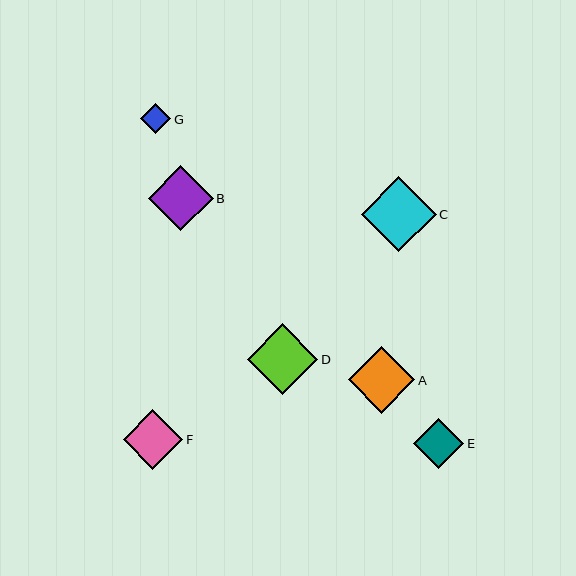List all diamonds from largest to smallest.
From largest to smallest: C, D, A, B, F, E, G.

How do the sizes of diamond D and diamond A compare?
Diamond D and diamond A are approximately the same size.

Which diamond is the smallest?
Diamond G is the smallest with a size of approximately 30 pixels.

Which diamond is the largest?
Diamond C is the largest with a size of approximately 75 pixels.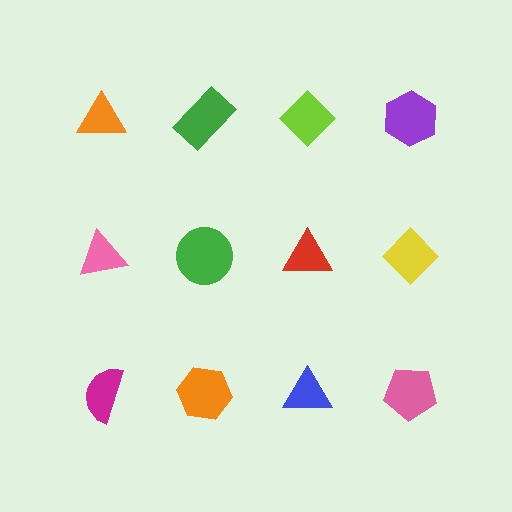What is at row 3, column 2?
An orange hexagon.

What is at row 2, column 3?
A red triangle.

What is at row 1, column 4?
A purple hexagon.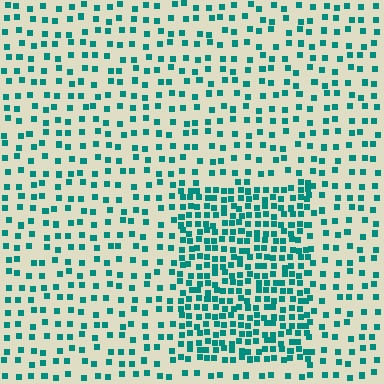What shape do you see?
I see a rectangle.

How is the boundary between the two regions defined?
The boundary is defined by a change in element density (approximately 2.3x ratio). All elements are the same color, size, and shape.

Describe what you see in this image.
The image contains small teal elements arranged at two different densities. A rectangle-shaped region is visible where the elements are more densely packed than the surrounding area.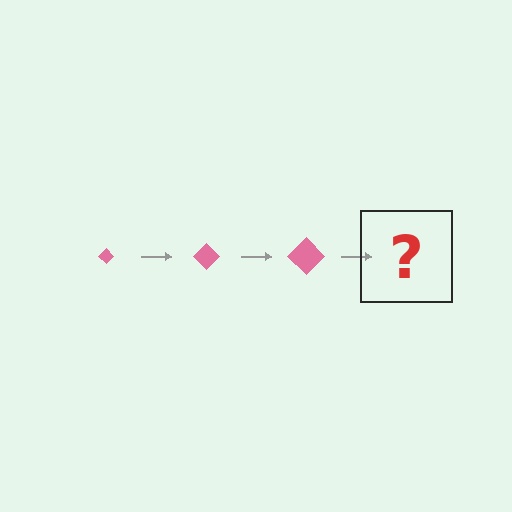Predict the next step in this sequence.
The next step is a pink diamond, larger than the previous one.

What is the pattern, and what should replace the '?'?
The pattern is that the diamond gets progressively larger each step. The '?' should be a pink diamond, larger than the previous one.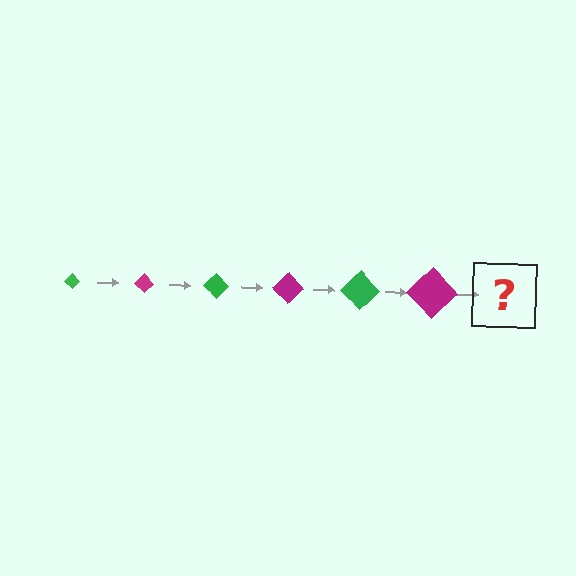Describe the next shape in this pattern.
It should be a green diamond, larger than the previous one.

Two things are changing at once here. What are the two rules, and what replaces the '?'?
The two rules are that the diamond grows larger each step and the color cycles through green and magenta. The '?' should be a green diamond, larger than the previous one.